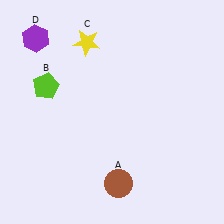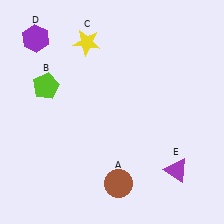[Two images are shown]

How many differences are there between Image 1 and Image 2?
There is 1 difference between the two images.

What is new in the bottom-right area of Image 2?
A purple triangle (E) was added in the bottom-right area of Image 2.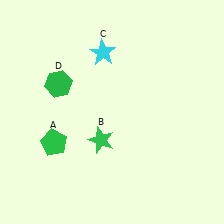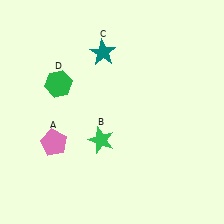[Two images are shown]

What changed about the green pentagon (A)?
In Image 1, A is green. In Image 2, it changed to pink.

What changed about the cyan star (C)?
In Image 1, C is cyan. In Image 2, it changed to teal.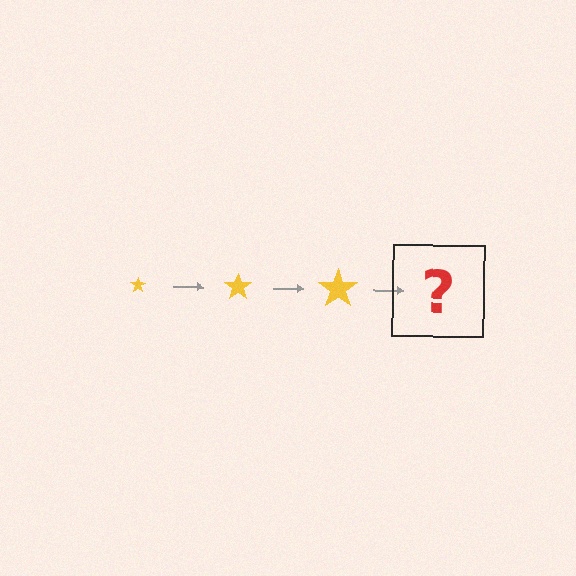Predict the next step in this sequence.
The next step is a yellow star, larger than the previous one.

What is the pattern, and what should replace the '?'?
The pattern is that the star gets progressively larger each step. The '?' should be a yellow star, larger than the previous one.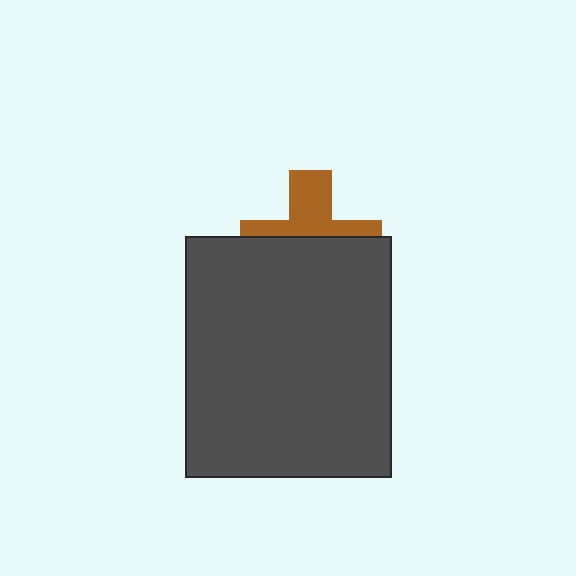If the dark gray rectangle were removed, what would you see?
You would see the complete brown cross.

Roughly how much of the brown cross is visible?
A small part of it is visible (roughly 42%).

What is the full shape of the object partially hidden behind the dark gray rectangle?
The partially hidden object is a brown cross.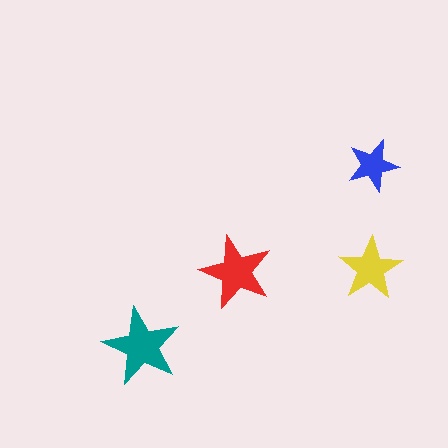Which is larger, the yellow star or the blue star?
The yellow one.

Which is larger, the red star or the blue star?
The red one.